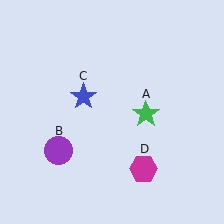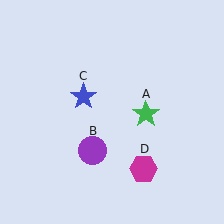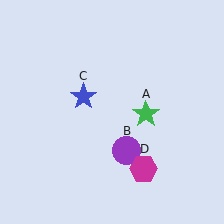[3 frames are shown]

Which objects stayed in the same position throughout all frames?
Green star (object A) and blue star (object C) and magenta hexagon (object D) remained stationary.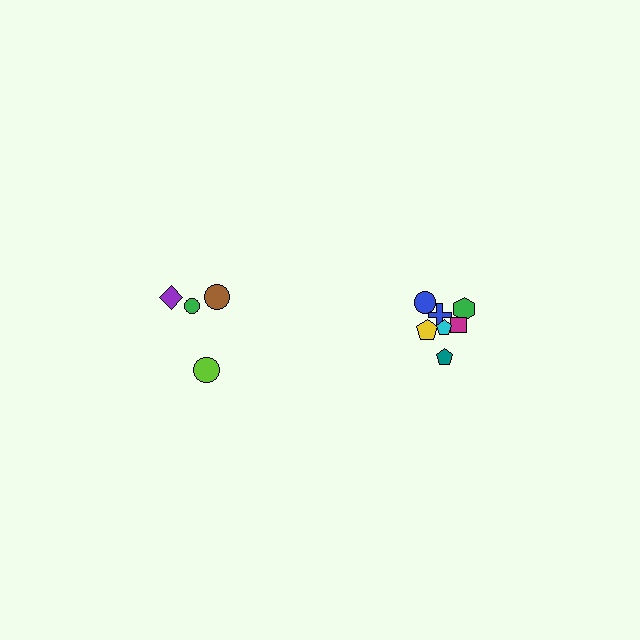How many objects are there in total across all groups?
There are 11 objects.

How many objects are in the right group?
There are 7 objects.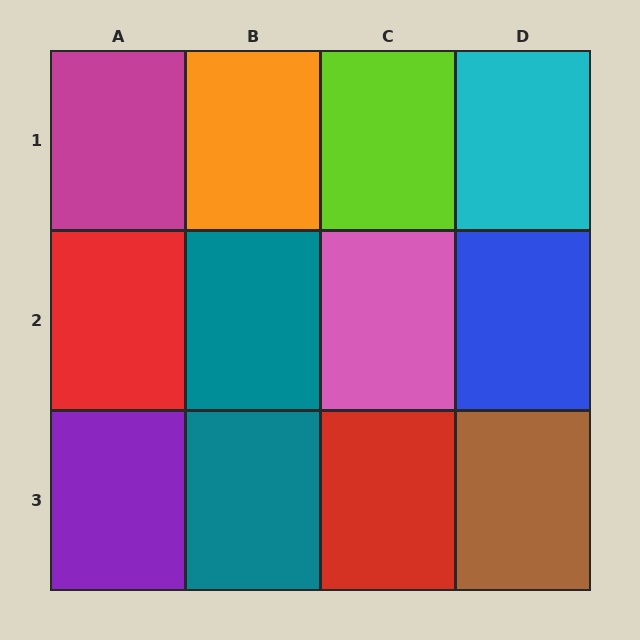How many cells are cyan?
1 cell is cyan.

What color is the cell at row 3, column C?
Red.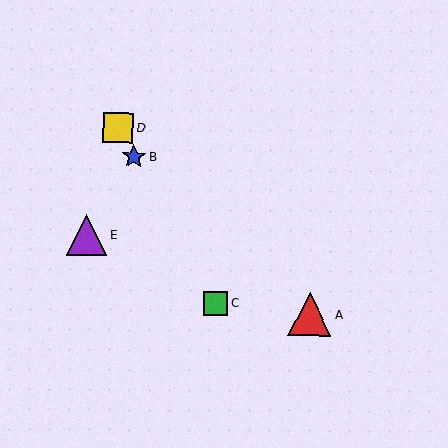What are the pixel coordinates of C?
Object C is at (216, 303).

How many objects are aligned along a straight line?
3 objects (B, C, D) are aligned along a straight line.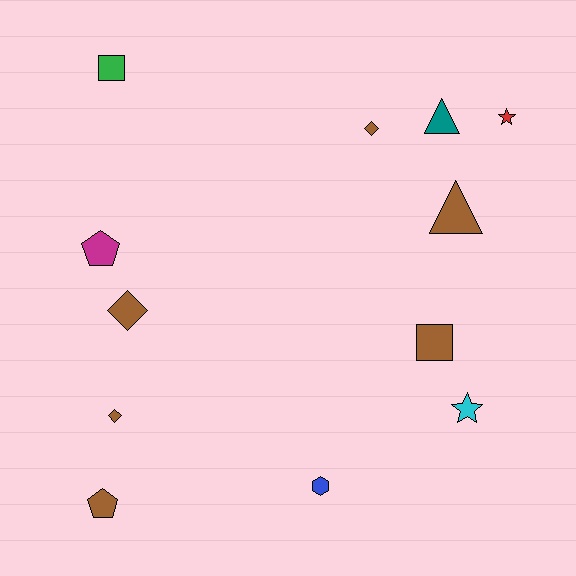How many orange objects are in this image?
There are no orange objects.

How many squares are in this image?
There are 2 squares.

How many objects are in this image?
There are 12 objects.